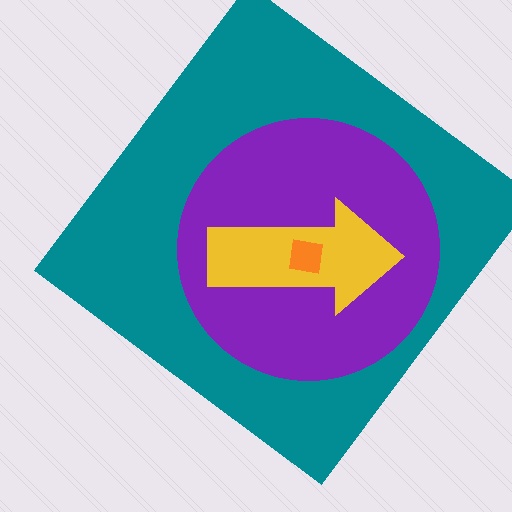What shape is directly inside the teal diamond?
The purple circle.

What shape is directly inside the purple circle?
The yellow arrow.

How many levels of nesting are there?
4.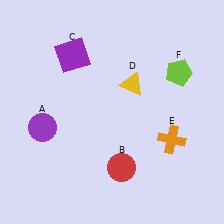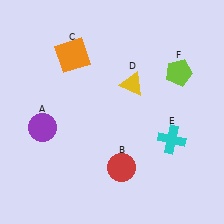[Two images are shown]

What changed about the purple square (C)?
In Image 1, C is purple. In Image 2, it changed to orange.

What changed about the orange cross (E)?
In Image 1, E is orange. In Image 2, it changed to cyan.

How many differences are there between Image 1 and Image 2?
There are 2 differences between the two images.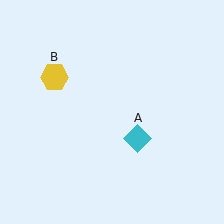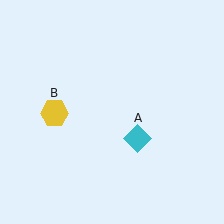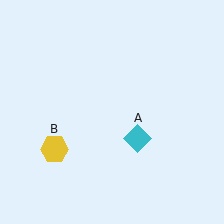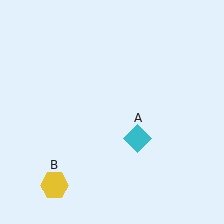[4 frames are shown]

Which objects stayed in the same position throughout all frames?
Cyan diamond (object A) remained stationary.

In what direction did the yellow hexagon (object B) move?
The yellow hexagon (object B) moved down.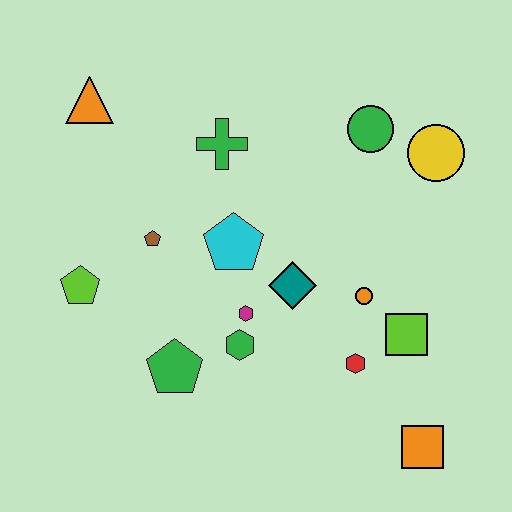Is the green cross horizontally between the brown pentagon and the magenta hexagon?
Yes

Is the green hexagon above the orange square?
Yes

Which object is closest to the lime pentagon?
The brown pentagon is closest to the lime pentagon.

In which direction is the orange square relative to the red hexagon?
The orange square is below the red hexagon.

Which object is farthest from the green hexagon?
The orange triangle is farthest from the green hexagon.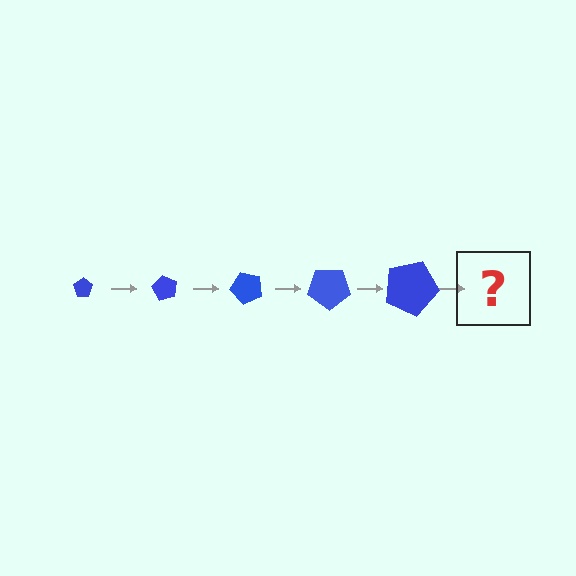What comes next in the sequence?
The next element should be a pentagon, larger than the previous one and rotated 300 degrees from the start.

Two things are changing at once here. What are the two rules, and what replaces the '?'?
The two rules are that the pentagon grows larger each step and it rotates 60 degrees each step. The '?' should be a pentagon, larger than the previous one and rotated 300 degrees from the start.